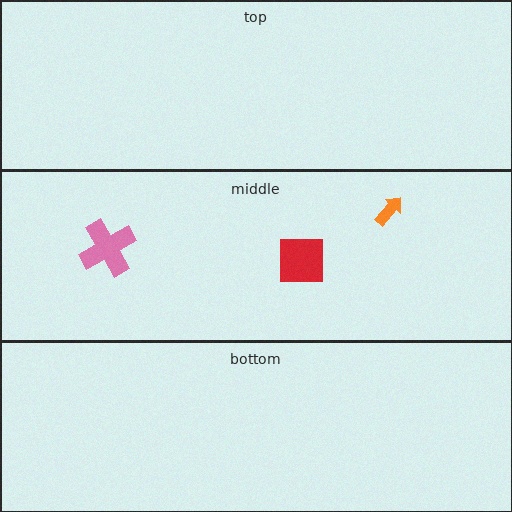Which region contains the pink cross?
The middle region.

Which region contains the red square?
The middle region.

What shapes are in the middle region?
The pink cross, the red square, the orange arrow.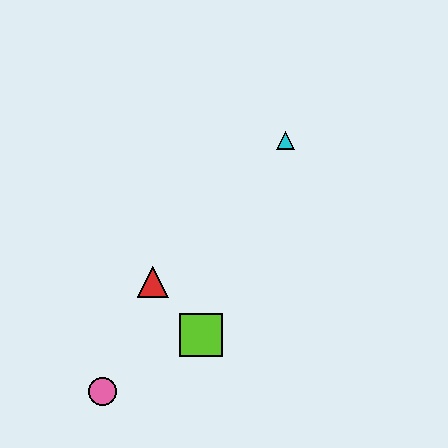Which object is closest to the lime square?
The red triangle is closest to the lime square.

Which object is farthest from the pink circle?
The cyan triangle is farthest from the pink circle.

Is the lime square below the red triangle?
Yes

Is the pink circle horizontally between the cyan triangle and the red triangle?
No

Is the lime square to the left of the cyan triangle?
Yes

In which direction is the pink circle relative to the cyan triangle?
The pink circle is below the cyan triangle.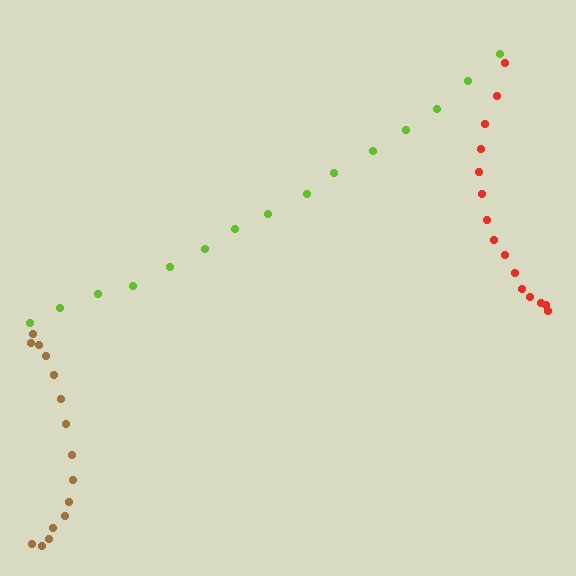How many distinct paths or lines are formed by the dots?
There are 3 distinct paths.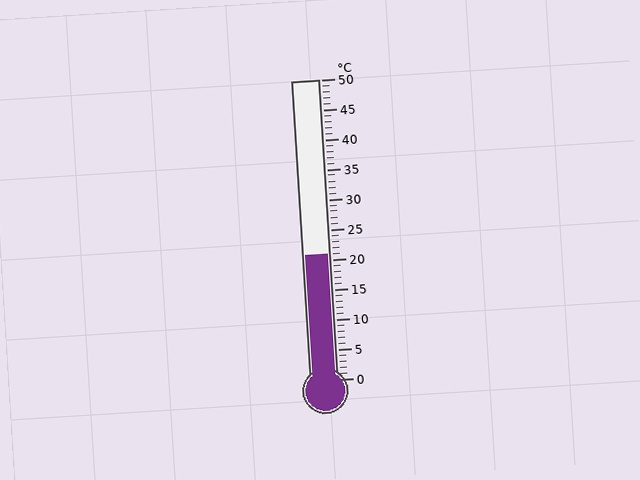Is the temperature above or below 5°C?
The temperature is above 5°C.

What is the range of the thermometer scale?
The thermometer scale ranges from 0°C to 50°C.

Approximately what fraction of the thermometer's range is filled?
The thermometer is filled to approximately 40% of its range.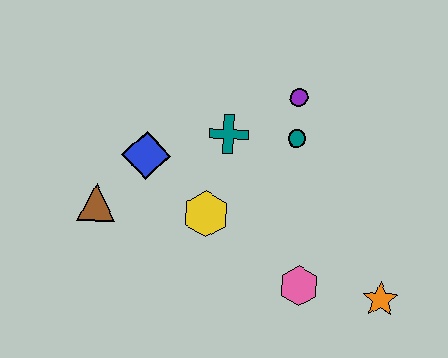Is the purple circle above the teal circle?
Yes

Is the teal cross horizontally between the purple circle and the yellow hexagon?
Yes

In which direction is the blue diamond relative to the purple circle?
The blue diamond is to the left of the purple circle.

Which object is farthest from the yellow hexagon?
The orange star is farthest from the yellow hexagon.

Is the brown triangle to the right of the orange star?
No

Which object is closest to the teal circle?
The purple circle is closest to the teal circle.